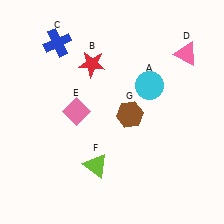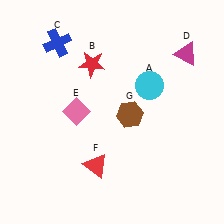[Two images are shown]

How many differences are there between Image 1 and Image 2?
There are 2 differences between the two images.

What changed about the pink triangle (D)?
In Image 1, D is pink. In Image 2, it changed to magenta.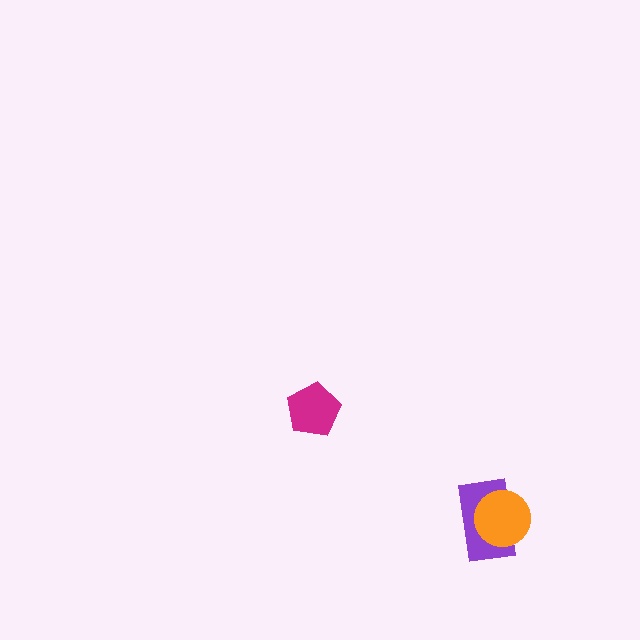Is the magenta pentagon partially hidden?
No, no other shape covers it.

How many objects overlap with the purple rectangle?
1 object overlaps with the purple rectangle.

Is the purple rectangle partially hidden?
Yes, it is partially covered by another shape.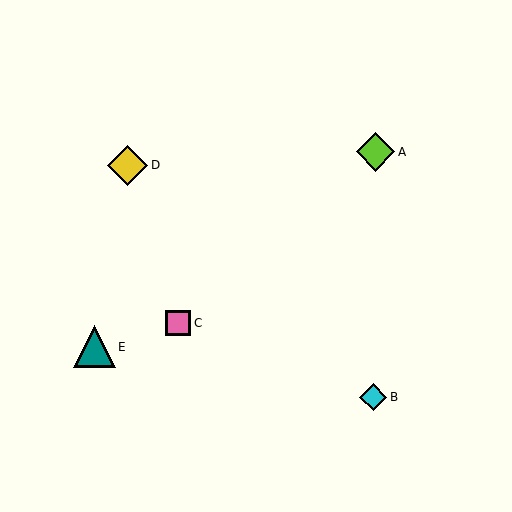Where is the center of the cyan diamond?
The center of the cyan diamond is at (373, 397).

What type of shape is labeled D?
Shape D is a yellow diamond.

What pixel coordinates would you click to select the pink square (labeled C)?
Click at (178, 323) to select the pink square C.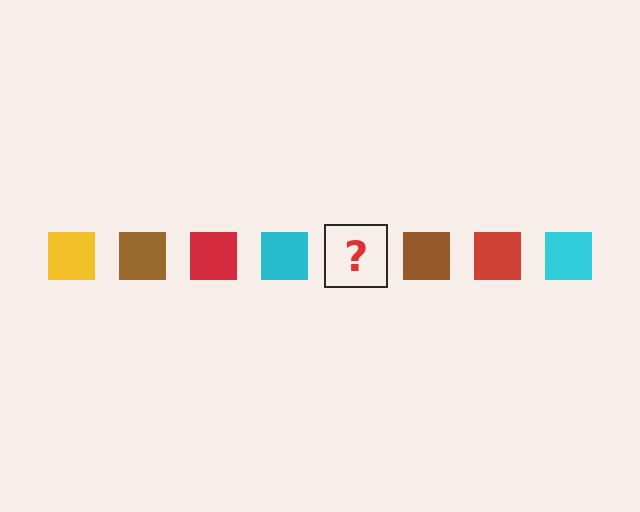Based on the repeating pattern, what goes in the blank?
The blank should be a yellow square.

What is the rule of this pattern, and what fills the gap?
The rule is that the pattern cycles through yellow, brown, red, cyan squares. The gap should be filled with a yellow square.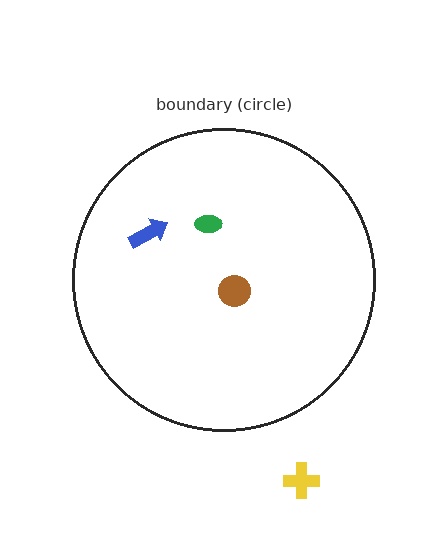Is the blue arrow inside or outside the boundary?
Inside.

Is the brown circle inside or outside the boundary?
Inside.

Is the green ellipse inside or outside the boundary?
Inside.